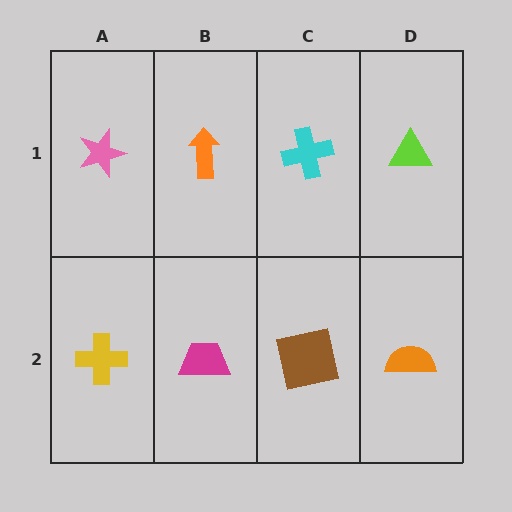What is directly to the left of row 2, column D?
A brown square.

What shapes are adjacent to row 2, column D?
A lime triangle (row 1, column D), a brown square (row 2, column C).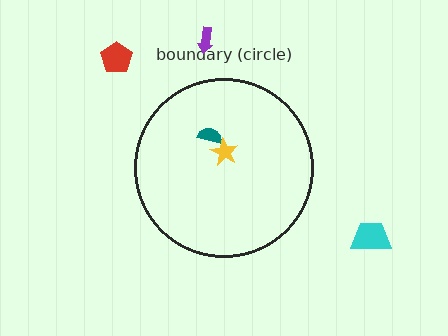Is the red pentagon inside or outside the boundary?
Outside.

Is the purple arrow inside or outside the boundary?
Outside.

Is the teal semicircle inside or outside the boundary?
Inside.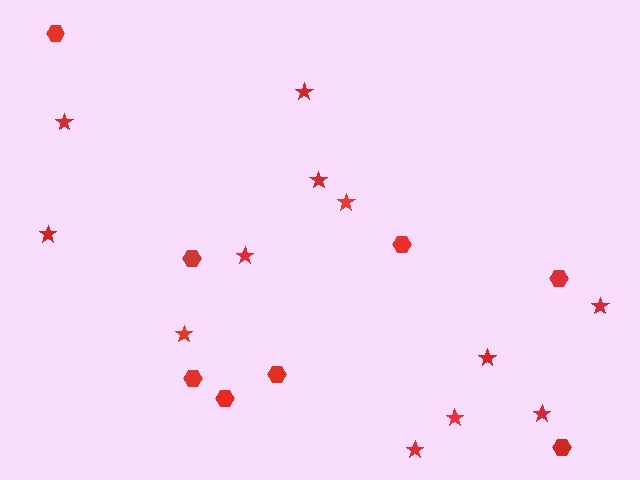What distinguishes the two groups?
There are 2 groups: one group of hexagons (8) and one group of stars (12).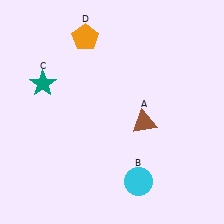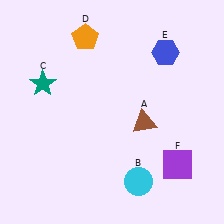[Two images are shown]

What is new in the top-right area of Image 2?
A blue hexagon (E) was added in the top-right area of Image 2.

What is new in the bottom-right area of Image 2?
A purple square (F) was added in the bottom-right area of Image 2.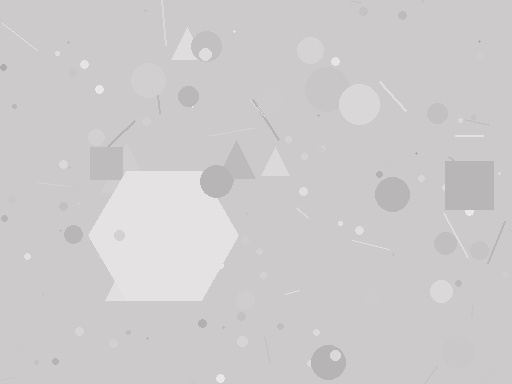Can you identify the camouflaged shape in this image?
The camouflaged shape is a hexagon.